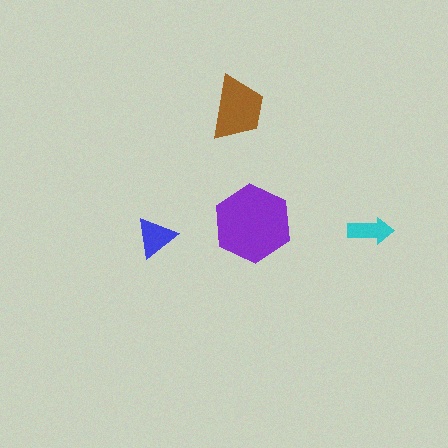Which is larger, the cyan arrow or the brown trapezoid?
The brown trapezoid.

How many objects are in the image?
There are 4 objects in the image.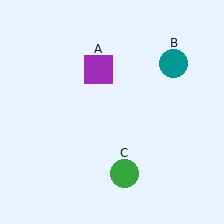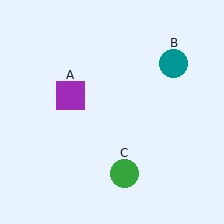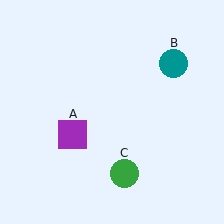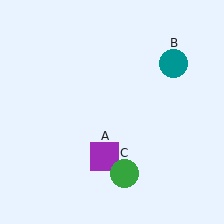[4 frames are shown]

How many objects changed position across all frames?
1 object changed position: purple square (object A).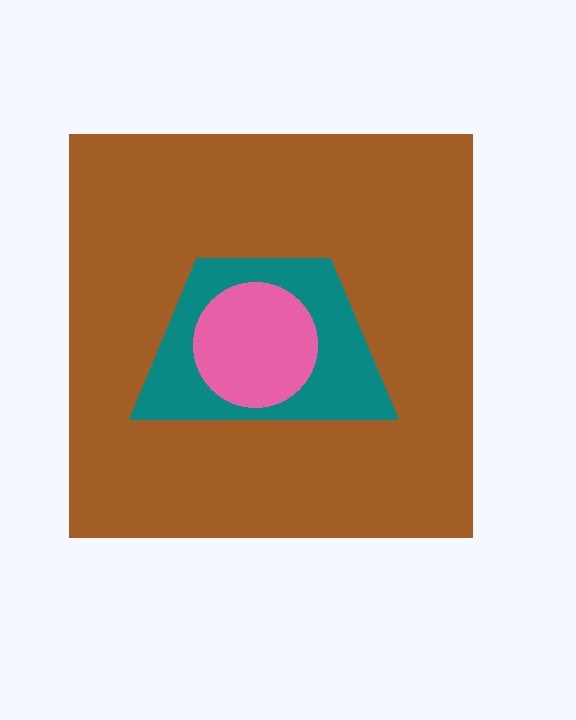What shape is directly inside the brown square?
The teal trapezoid.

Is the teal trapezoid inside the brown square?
Yes.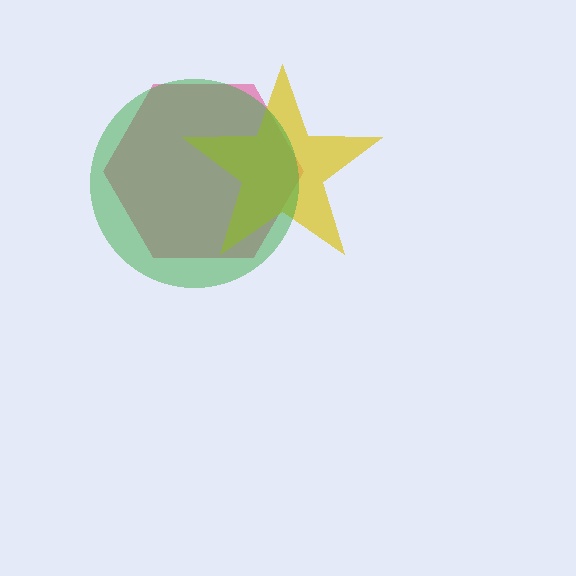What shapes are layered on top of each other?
The layered shapes are: a pink hexagon, a yellow star, a green circle.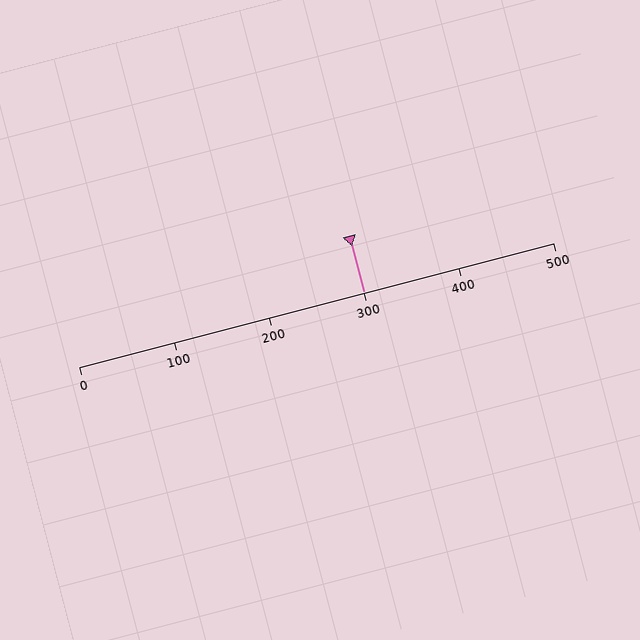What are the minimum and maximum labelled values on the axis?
The axis runs from 0 to 500.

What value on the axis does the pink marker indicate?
The marker indicates approximately 300.